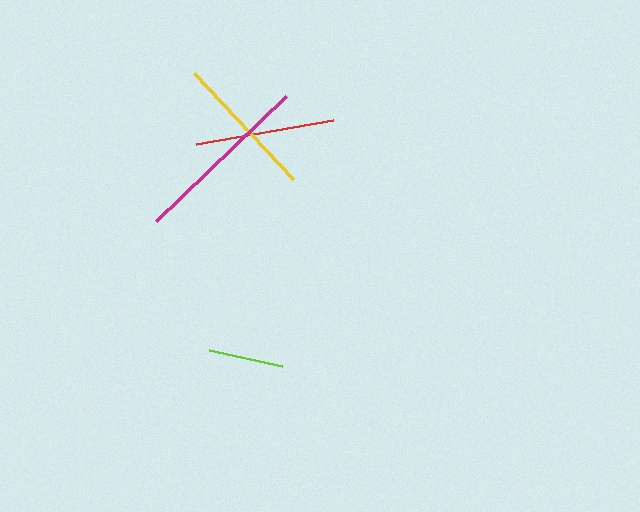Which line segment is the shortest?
The lime line is the shortest at approximately 74 pixels.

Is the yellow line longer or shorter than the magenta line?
The magenta line is longer than the yellow line.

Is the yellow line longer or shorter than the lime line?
The yellow line is longer than the lime line.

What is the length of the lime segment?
The lime segment is approximately 74 pixels long.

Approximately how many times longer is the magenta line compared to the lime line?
The magenta line is approximately 2.4 times the length of the lime line.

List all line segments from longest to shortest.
From longest to shortest: magenta, yellow, red, lime.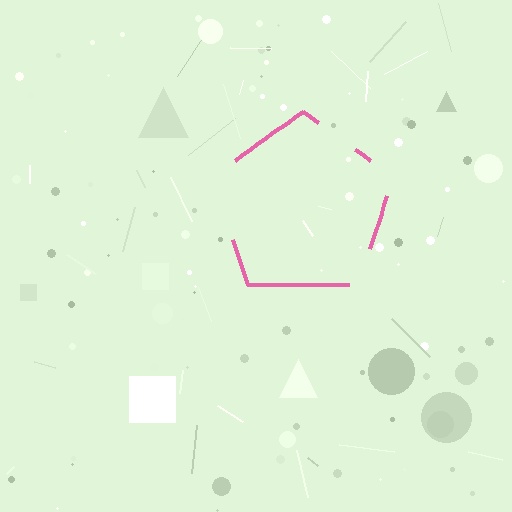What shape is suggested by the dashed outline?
The dashed outline suggests a pentagon.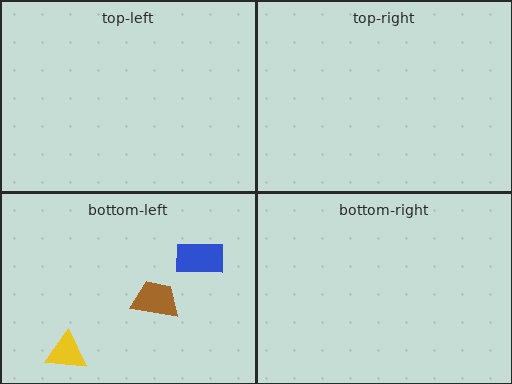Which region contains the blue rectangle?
The bottom-left region.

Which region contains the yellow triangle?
The bottom-left region.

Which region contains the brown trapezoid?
The bottom-left region.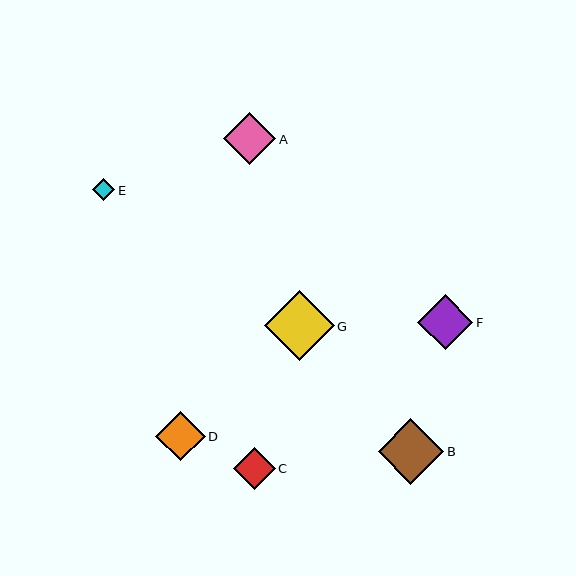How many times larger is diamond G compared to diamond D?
Diamond G is approximately 1.4 times the size of diamond D.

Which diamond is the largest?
Diamond G is the largest with a size of approximately 70 pixels.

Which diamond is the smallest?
Diamond E is the smallest with a size of approximately 23 pixels.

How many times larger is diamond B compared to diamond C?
Diamond B is approximately 1.6 times the size of diamond C.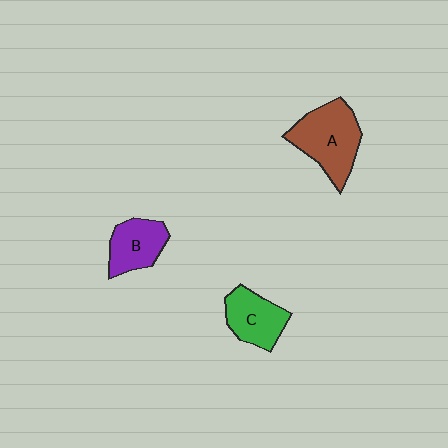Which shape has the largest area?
Shape A (brown).